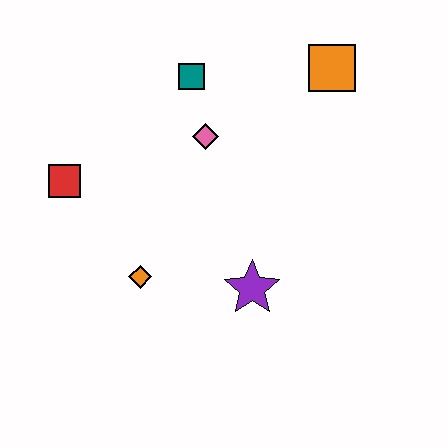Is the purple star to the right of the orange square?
No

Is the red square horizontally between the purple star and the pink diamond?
No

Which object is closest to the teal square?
The pink diamond is closest to the teal square.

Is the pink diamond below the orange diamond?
No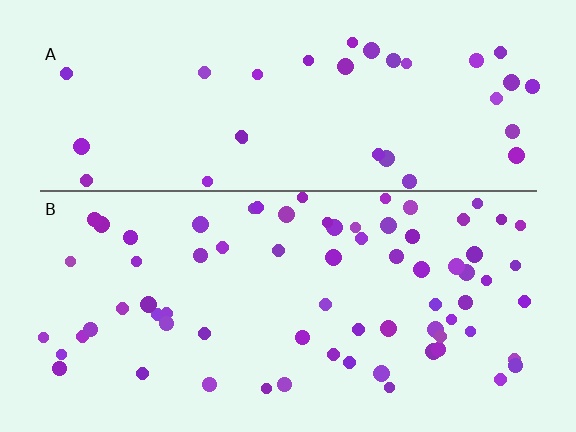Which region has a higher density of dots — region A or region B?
B (the bottom).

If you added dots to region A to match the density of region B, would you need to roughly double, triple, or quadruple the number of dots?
Approximately double.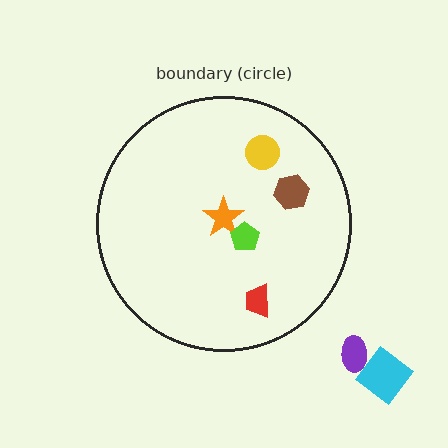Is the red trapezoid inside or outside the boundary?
Inside.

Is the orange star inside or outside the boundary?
Inside.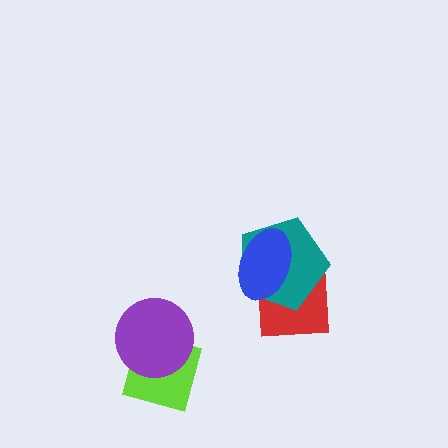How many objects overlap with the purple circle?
1 object overlaps with the purple circle.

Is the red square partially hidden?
Yes, it is partially covered by another shape.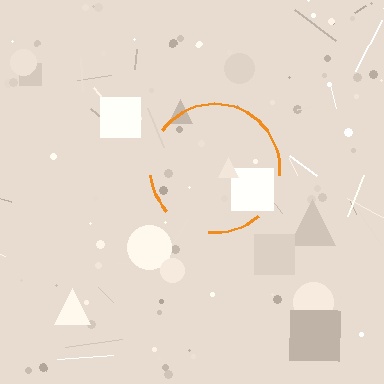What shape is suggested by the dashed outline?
The dashed outline suggests a circle.